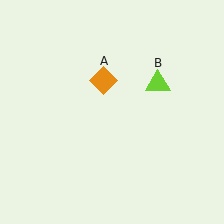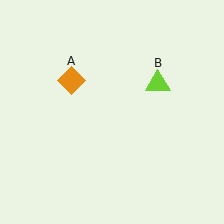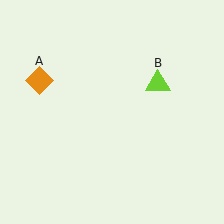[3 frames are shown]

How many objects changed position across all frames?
1 object changed position: orange diamond (object A).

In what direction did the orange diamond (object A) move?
The orange diamond (object A) moved left.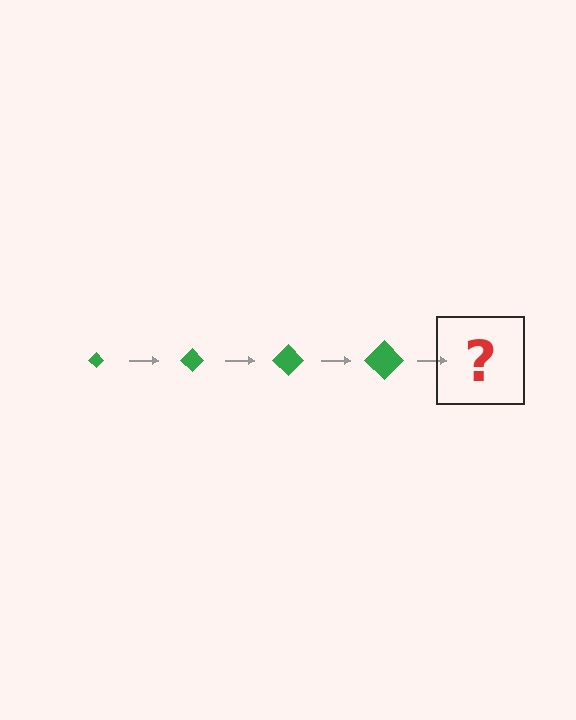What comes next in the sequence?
The next element should be a green diamond, larger than the previous one.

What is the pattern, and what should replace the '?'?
The pattern is that the diamond gets progressively larger each step. The '?' should be a green diamond, larger than the previous one.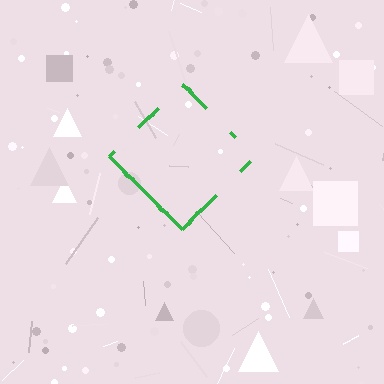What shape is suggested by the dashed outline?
The dashed outline suggests a diamond.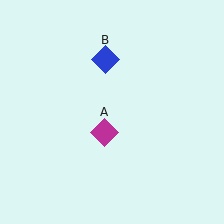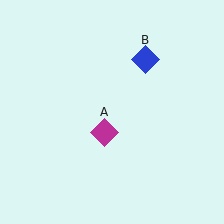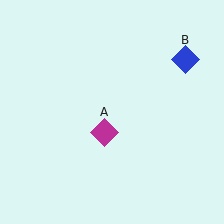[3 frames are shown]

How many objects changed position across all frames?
1 object changed position: blue diamond (object B).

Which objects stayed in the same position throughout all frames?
Magenta diamond (object A) remained stationary.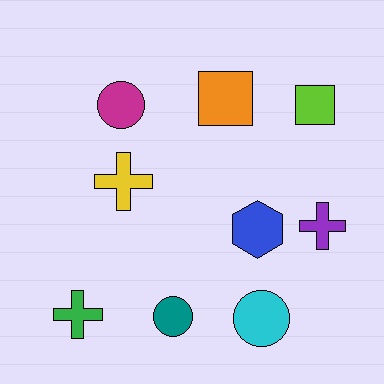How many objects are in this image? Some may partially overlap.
There are 9 objects.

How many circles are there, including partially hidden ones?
There are 3 circles.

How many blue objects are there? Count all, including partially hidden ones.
There is 1 blue object.